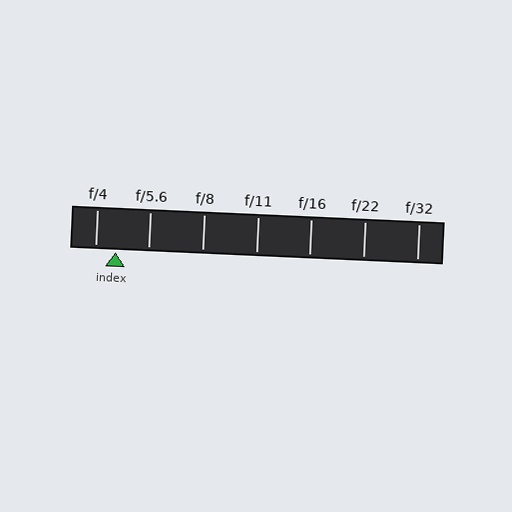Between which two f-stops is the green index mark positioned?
The index mark is between f/4 and f/5.6.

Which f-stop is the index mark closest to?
The index mark is closest to f/4.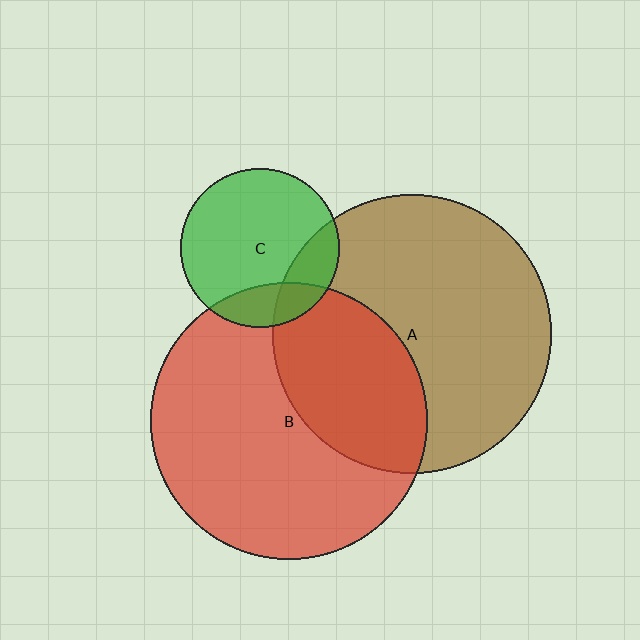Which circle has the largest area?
Circle A (brown).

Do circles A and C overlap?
Yes.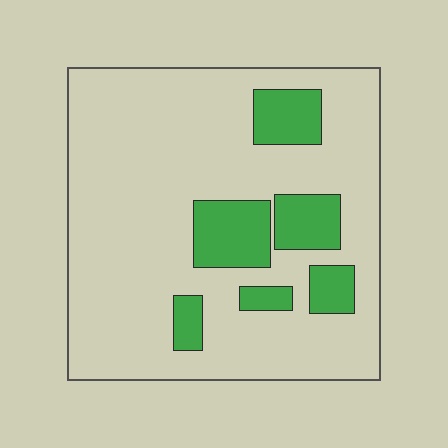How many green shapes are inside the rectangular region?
6.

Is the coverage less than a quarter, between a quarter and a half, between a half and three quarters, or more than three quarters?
Less than a quarter.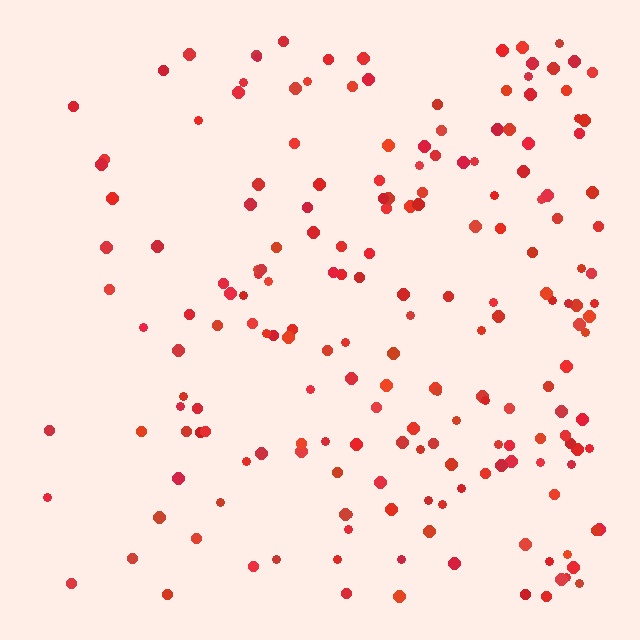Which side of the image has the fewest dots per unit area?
The left.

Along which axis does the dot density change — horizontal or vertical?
Horizontal.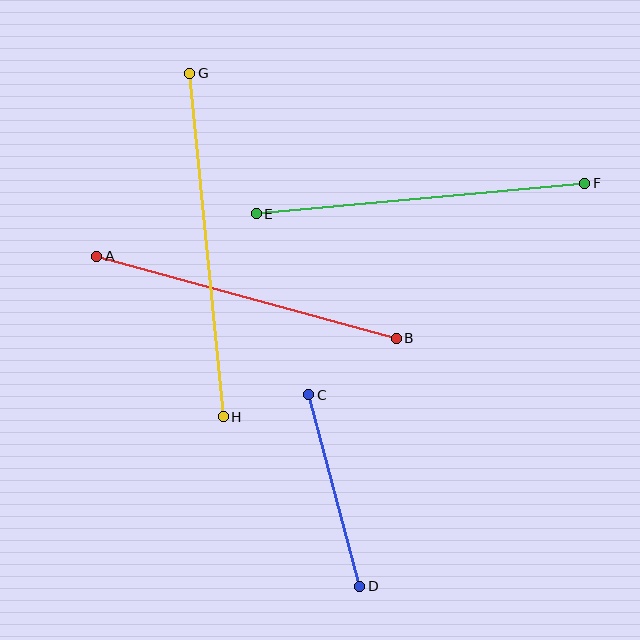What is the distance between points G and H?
The distance is approximately 345 pixels.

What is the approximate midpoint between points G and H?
The midpoint is at approximately (206, 245) pixels.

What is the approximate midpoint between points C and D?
The midpoint is at approximately (334, 490) pixels.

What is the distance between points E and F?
The distance is approximately 330 pixels.